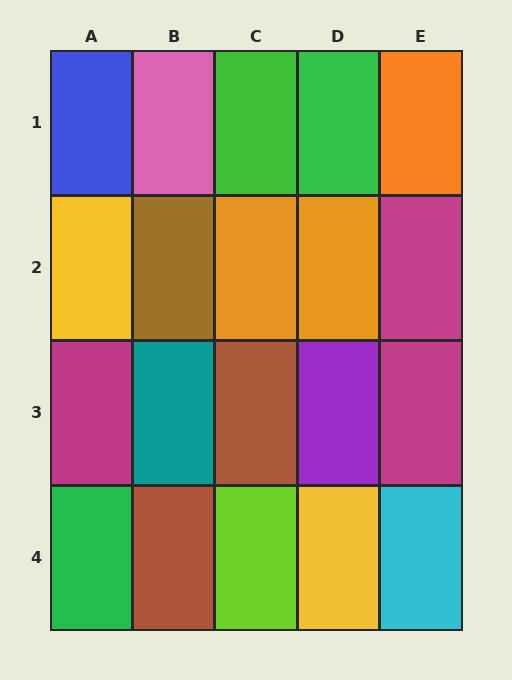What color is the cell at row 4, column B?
Brown.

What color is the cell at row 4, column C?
Lime.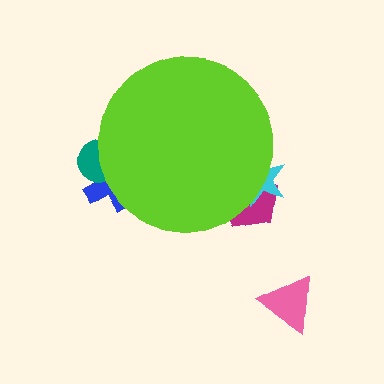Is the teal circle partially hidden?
Yes, the teal circle is partially hidden behind the lime circle.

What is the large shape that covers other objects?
A lime circle.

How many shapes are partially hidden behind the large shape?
4 shapes are partially hidden.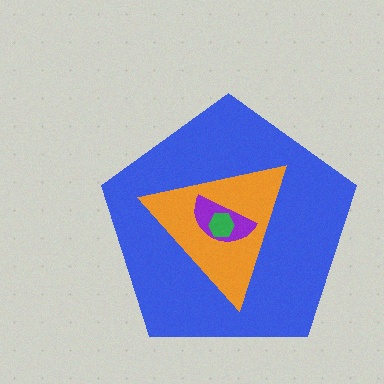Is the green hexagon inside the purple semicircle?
Yes.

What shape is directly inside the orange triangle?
The purple semicircle.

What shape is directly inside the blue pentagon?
The orange triangle.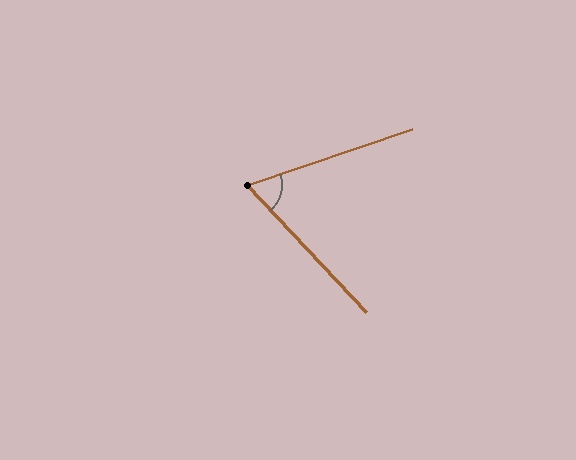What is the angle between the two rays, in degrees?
Approximately 66 degrees.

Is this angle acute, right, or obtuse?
It is acute.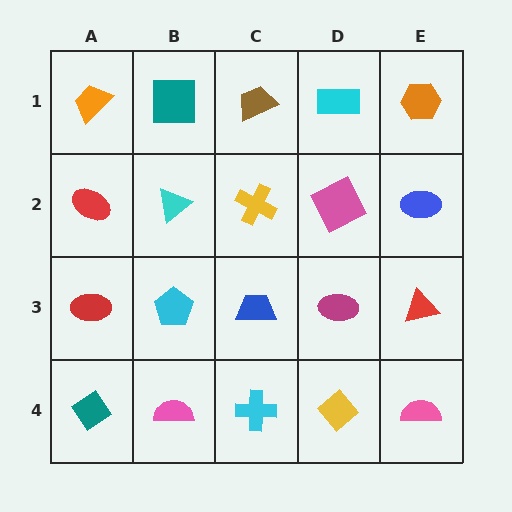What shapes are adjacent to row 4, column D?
A magenta ellipse (row 3, column D), a cyan cross (row 4, column C), a pink semicircle (row 4, column E).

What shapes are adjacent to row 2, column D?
A cyan rectangle (row 1, column D), a magenta ellipse (row 3, column D), a yellow cross (row 2, column C), a blue ellipse (row 2, column E).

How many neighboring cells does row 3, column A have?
3.